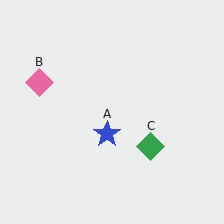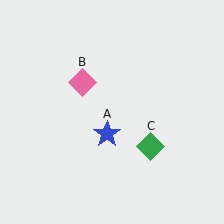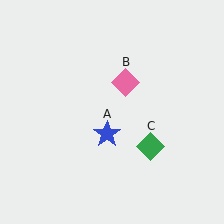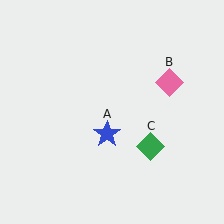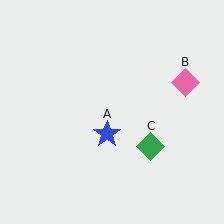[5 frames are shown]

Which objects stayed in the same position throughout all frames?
Blue star (object A) and green diamond (object C) remained stationary.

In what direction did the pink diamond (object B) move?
The pink diamond (object B) moved right.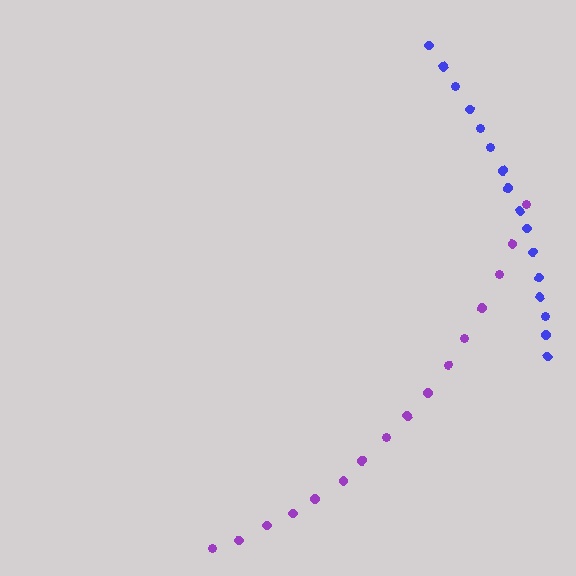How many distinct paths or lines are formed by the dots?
There are 2 distinct paths.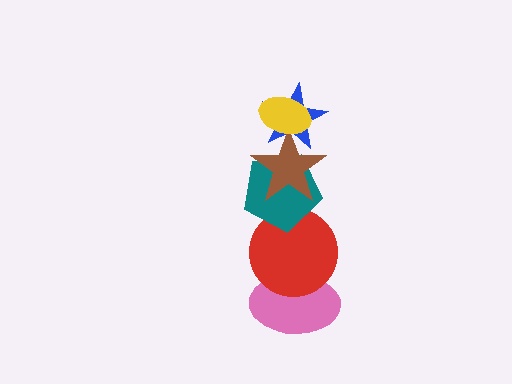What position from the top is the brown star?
The brown star is 3rd from the top.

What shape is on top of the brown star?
The blue star is on top of the brown star.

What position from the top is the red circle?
The red circle is 5th from the top.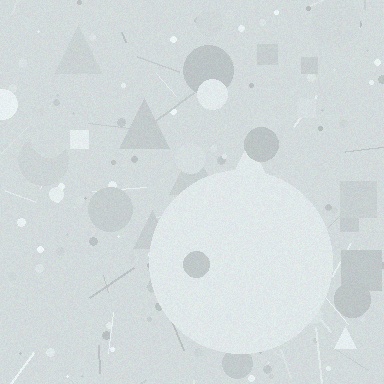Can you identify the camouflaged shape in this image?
The camouflaged shape is a circle.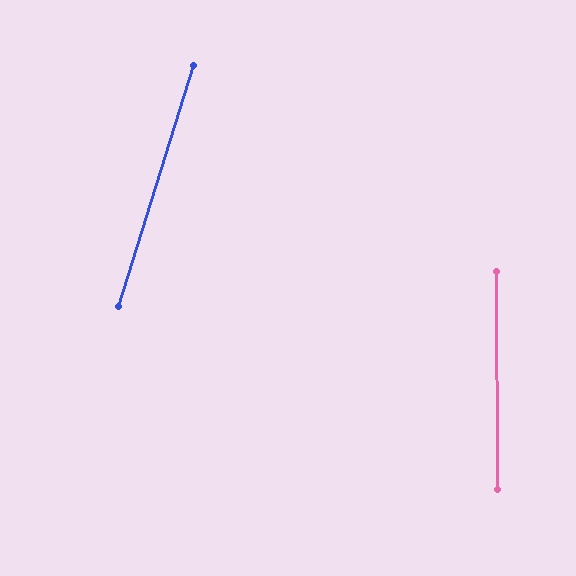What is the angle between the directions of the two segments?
Approximately 17 degrees.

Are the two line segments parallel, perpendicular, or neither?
Neither parallel nor perpendicular — they differ by about 17°.